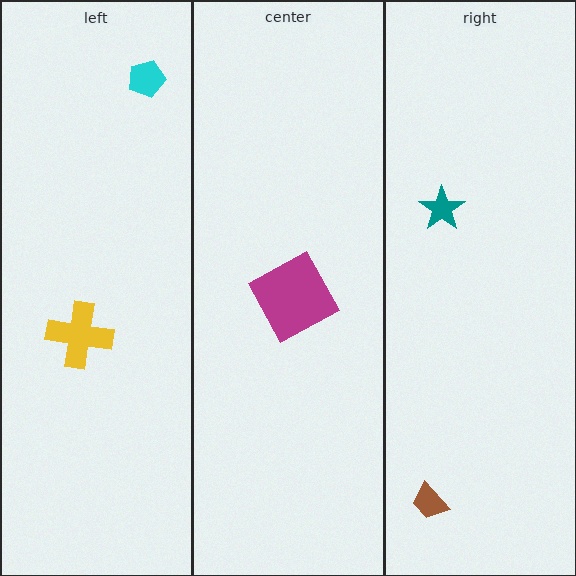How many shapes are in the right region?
2.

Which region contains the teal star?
The right region.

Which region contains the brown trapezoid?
The right region.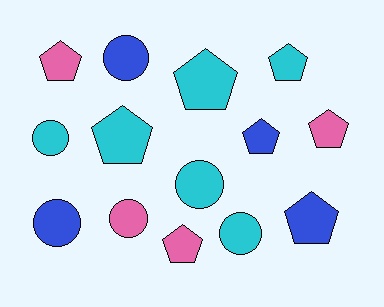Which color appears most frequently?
Cyan, with 6 objects.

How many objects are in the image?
There are 14 objects.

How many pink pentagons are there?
There are 3 pink pentagons.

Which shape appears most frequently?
Pentagon, with 8 objects.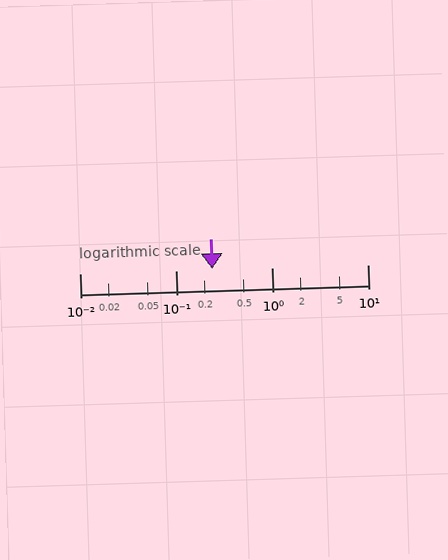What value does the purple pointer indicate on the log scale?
The pointer indicates approximately 0.24.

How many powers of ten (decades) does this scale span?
The scale spans 3 decades, from 0.01 to 10.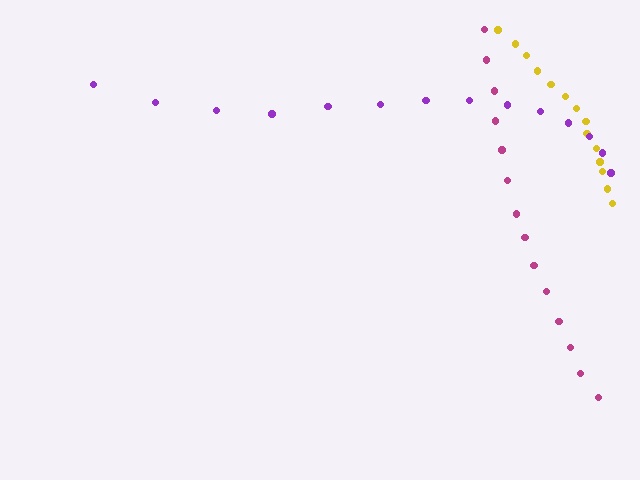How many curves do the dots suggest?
There are 3 distinct paths.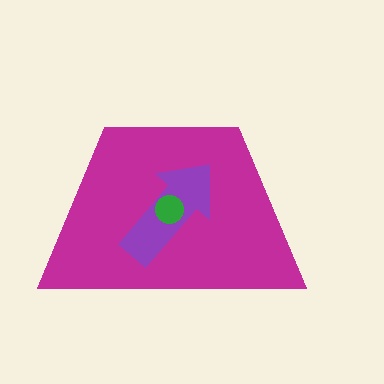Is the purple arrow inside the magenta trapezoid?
Yes.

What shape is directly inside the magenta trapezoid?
The purple arrow.